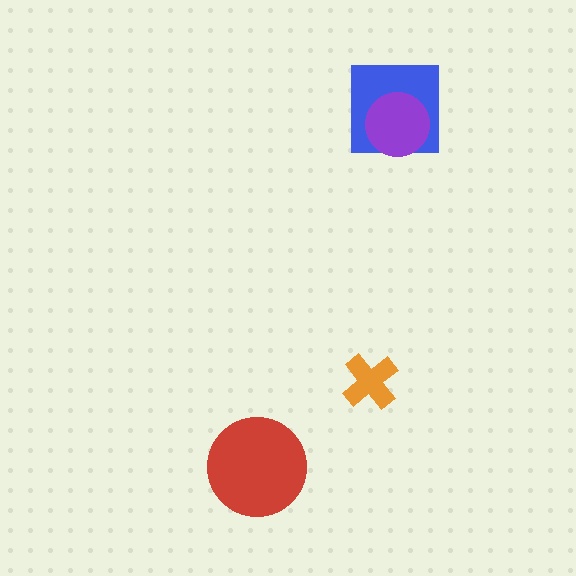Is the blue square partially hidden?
Yes, it is partially covered by another shape.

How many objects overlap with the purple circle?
1 object overlaps with the purple circle.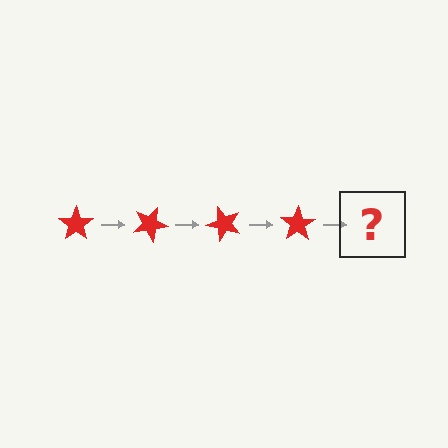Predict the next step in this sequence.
The next step is a red star rotated 100 degrees.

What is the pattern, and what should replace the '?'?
The pattern is that the star rotates 25 degrees each step. The '?' should be a red star rotated 100 degrees.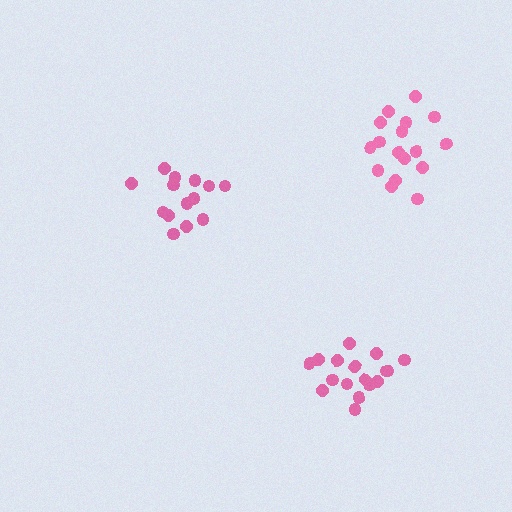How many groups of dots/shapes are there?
There are 3 groups.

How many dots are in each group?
Group 1: 14 dots, Group 2: 17 dots, Group 3: 17 dots (48 total).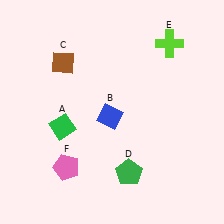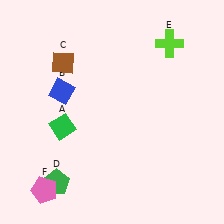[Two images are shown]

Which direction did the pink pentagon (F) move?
The pink pentagon (F) moved down.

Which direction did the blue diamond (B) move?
The blue diamond (B) moved left.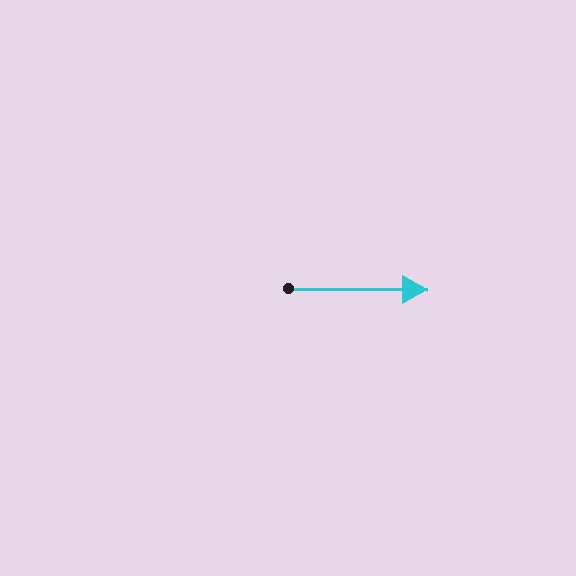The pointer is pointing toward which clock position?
Roughly 3 o'clock.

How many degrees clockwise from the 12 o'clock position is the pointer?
Approximately 91 degrees.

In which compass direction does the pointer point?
East.